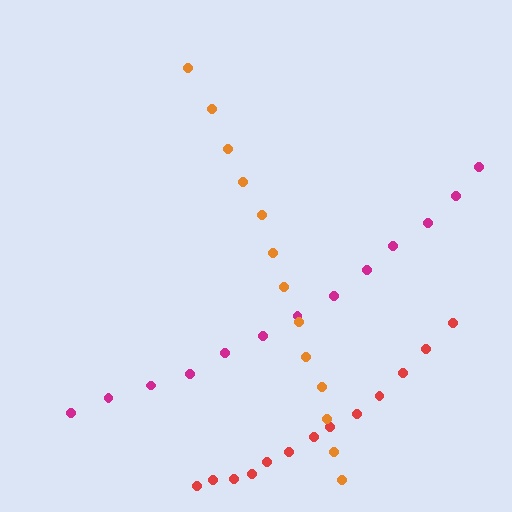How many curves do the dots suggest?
There are 3 distinct paths.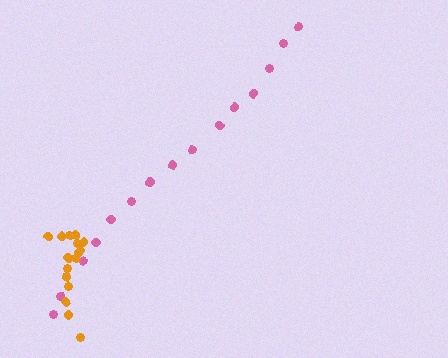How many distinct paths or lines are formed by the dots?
There are 2 distinct paths.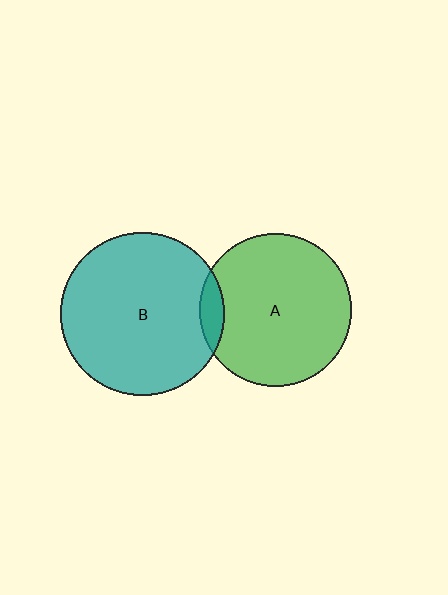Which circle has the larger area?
Circle B (teal).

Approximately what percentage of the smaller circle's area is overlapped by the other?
Approximately 10%.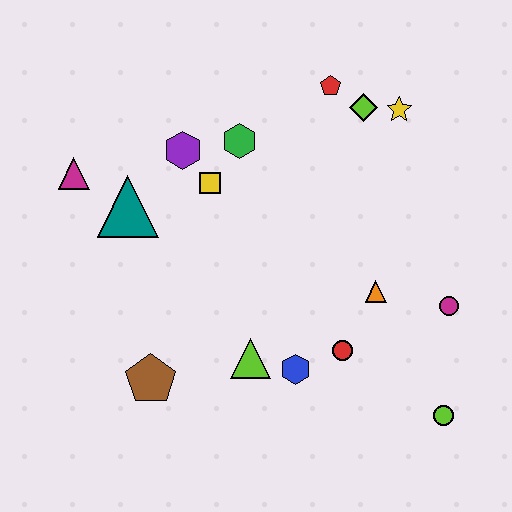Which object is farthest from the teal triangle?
The lime circle is farthest from the teal triangle.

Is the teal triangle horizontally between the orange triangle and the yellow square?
No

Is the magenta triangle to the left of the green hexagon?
Yes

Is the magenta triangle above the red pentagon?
No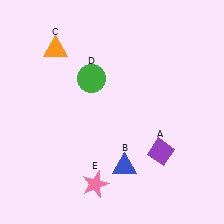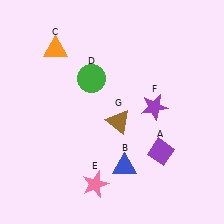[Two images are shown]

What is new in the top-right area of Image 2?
A purple star (F) was added in the top-right area of Image 2.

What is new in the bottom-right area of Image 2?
A brown triangle (G) was added in the bottom-right area of Image 2.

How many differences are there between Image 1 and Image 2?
There are 2 differences between the two images.